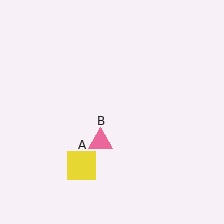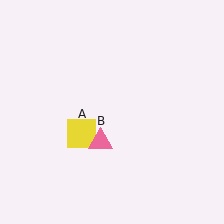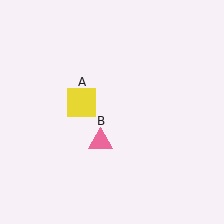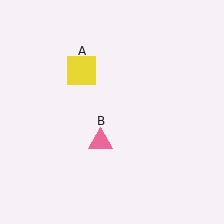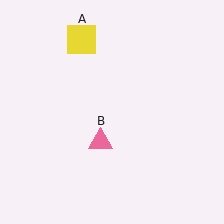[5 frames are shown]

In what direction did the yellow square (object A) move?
The yellow square (object A) moved up.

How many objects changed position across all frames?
1 object changed position: yellow square (object A).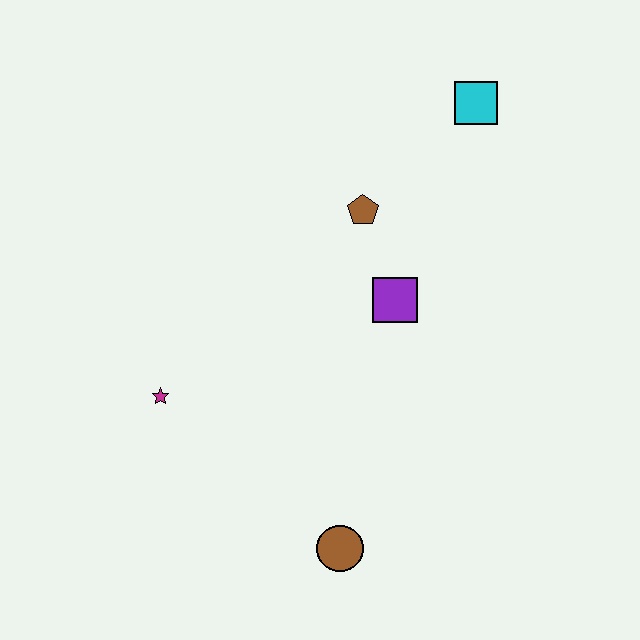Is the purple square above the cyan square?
No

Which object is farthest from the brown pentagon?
The brown circle is farthest from the brown pentagon.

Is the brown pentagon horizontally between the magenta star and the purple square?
Yes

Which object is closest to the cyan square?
The brown pentagon is closest to the cyan square.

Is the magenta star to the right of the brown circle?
No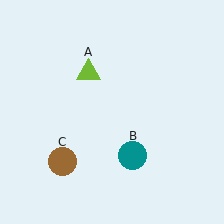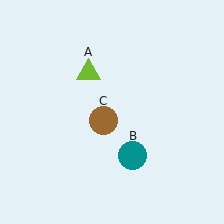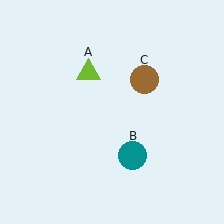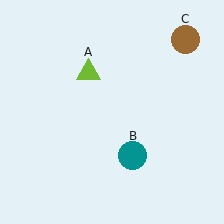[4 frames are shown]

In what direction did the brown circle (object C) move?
The brown circle (object C) moved up and to the right.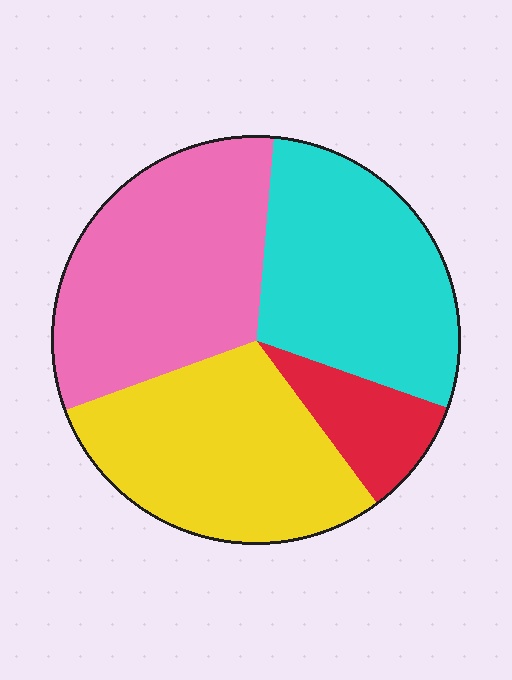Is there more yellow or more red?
Yellow.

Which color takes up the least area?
Red, at roughly 10%.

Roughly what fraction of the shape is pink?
Pink covers around 30% of the shape.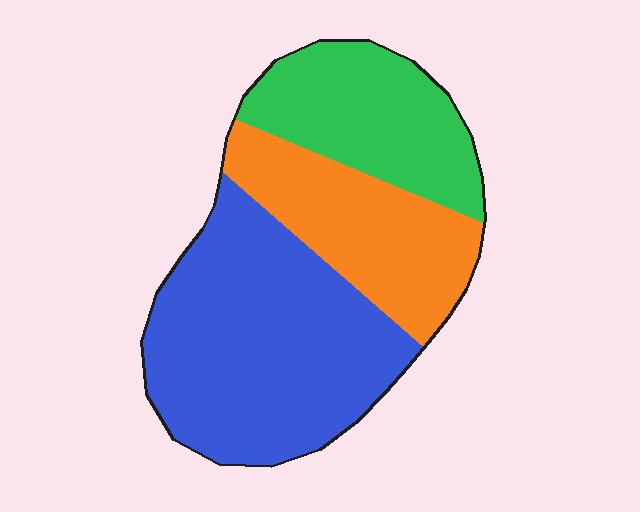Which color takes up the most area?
Blue, at roughly 50%.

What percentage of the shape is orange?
Orange takes up about one quarter (1/4) of the shape.